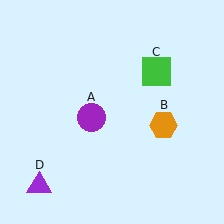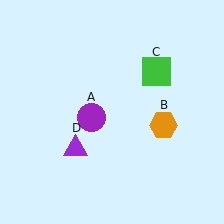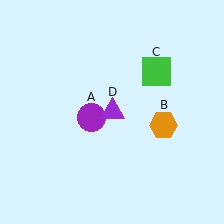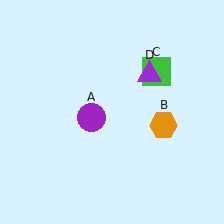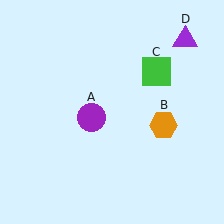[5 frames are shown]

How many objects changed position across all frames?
1 object changed position: purple triangle (object D).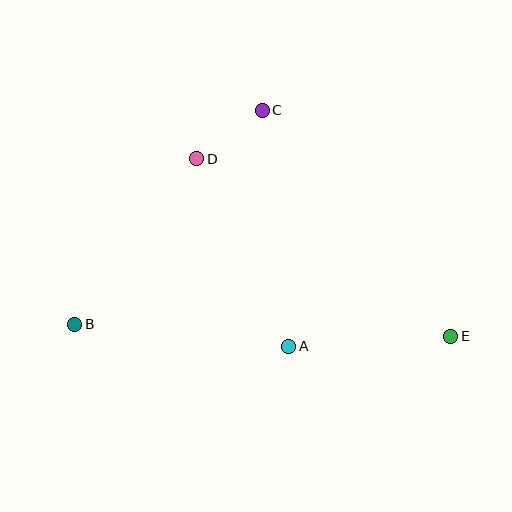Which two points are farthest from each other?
Points B and E are farthest from each other.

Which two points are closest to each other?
Points C and D are closest to each other.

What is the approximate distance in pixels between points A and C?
The distance between A and C is approximately 238 pixels.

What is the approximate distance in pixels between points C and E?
The distance between C and E is approximately 294 pixels.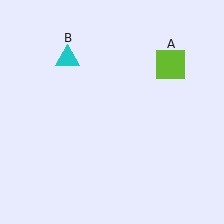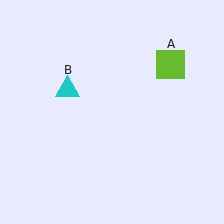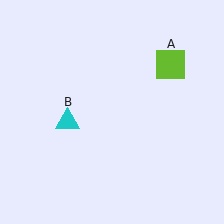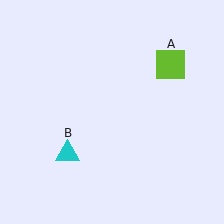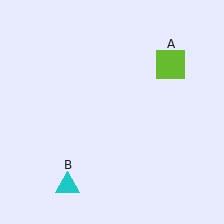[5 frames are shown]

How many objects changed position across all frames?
1 object changed position: cyan triangle (object B).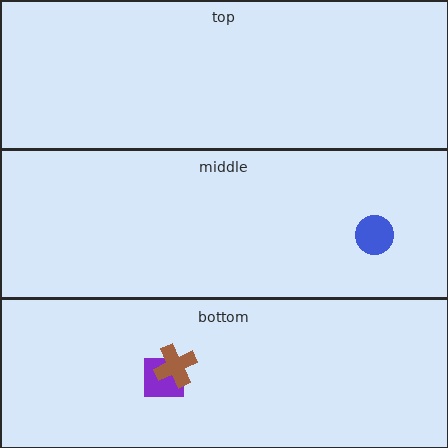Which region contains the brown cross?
The bottom region.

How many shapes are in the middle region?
1.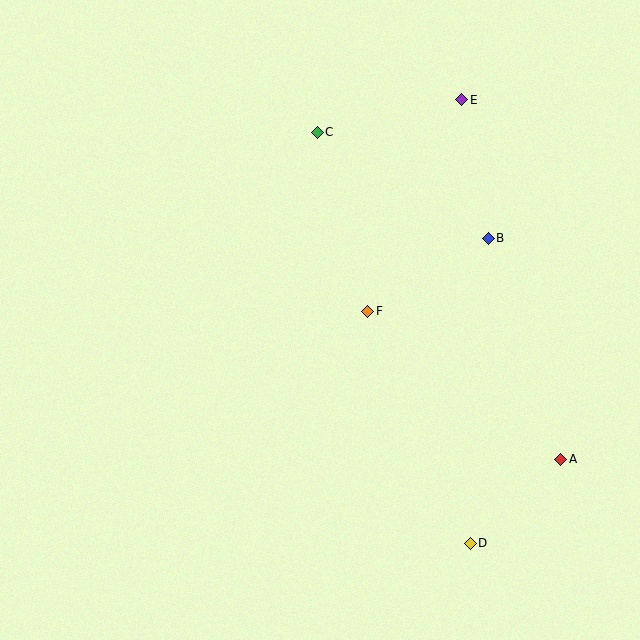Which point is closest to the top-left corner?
Point C is closest to the top-left corner.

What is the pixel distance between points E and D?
The distance between E and D is 443 pixels.